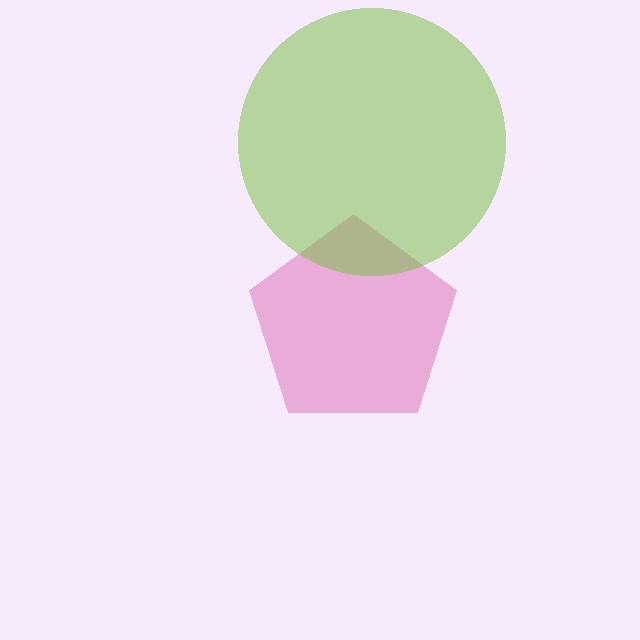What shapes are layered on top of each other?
The layered shapes are: a pink pentagon, a lime circle.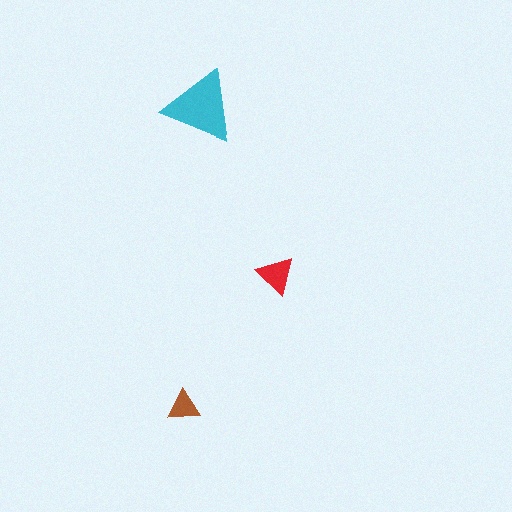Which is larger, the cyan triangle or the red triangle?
The cyan one.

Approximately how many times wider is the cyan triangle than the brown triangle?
About 2 times wider.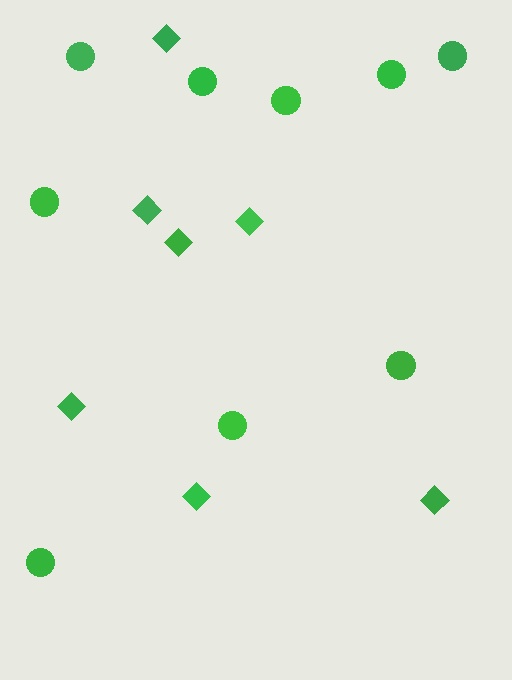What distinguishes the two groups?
There are 2 groups: one group of diamonds (7) and one group of circles (9).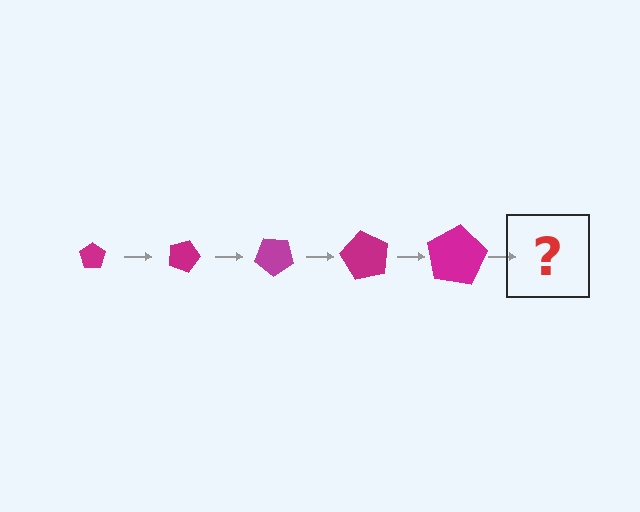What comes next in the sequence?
The next element should be a pentagon, larger than the previous one and rotated 100 degrees from the start.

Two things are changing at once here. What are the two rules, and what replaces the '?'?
The two rules are that the pentagon grows larger each step and it rotates 20 degrees each step. The '?' should be a pentagon, larger than the previous one and rotated 100 degrees from the start.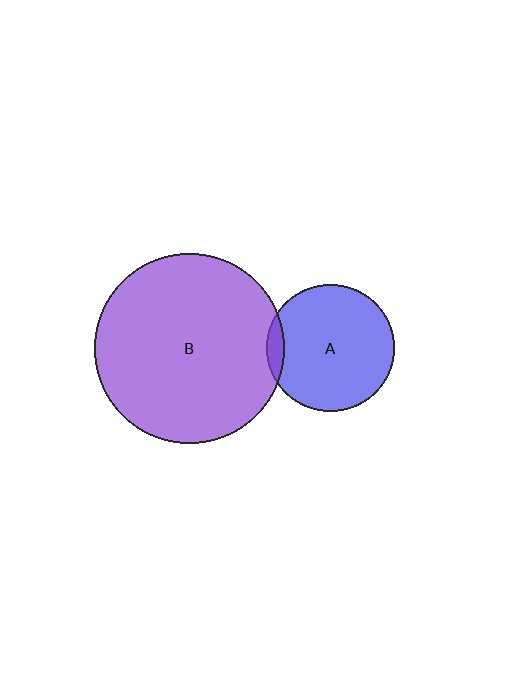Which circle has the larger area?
Circle B (purple).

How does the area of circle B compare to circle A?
Approximately 2.2 times.